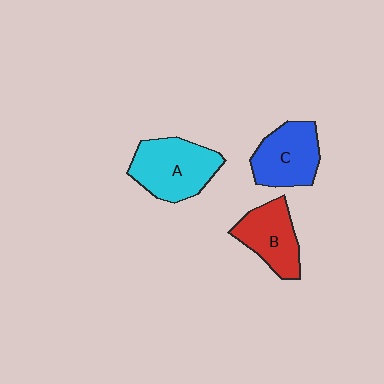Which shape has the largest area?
Shape A (cyan).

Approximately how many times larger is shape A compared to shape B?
Approximately 1.3 times.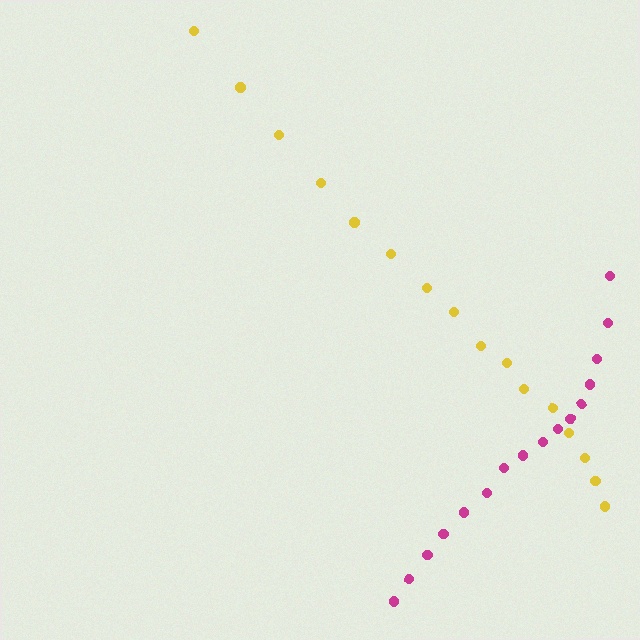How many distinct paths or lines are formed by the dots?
There are 2 distinct paths.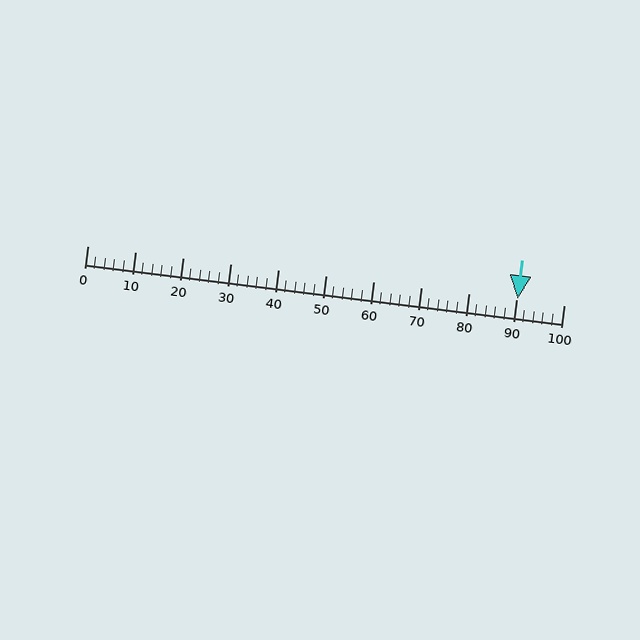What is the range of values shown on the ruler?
The ruler shows values from 0 to 100.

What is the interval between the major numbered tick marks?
The major tick marks are spaced 10 units apart.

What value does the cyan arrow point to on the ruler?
The cyan arrow points to approximately 90.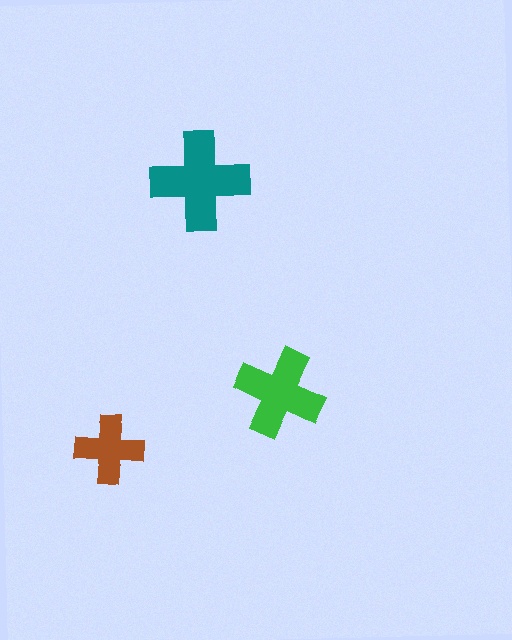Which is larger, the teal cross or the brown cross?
The teal one.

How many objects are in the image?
There are 3 objects in the image.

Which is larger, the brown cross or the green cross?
The green one.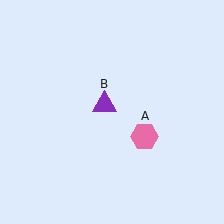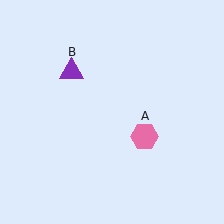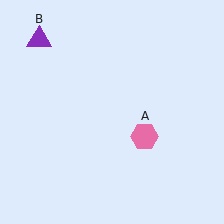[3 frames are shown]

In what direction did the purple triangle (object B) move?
The purple triangle (object B) moved up and to the left.